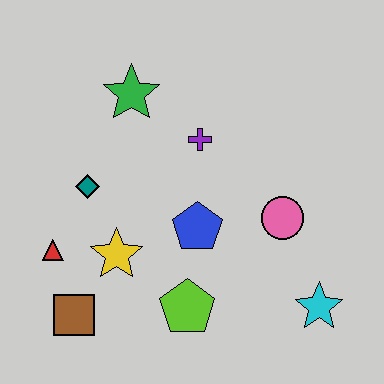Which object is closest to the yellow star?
The red triangle is closest to the yellow star.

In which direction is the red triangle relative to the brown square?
The red triangle is above the brown square.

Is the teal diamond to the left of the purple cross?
Yes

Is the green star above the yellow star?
Yes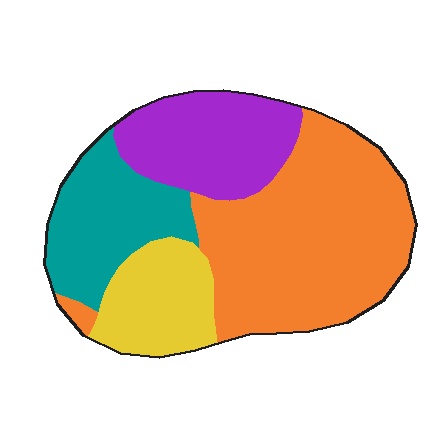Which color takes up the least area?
Yellow, at roughly 15%.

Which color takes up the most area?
Orange, at roughly 45%.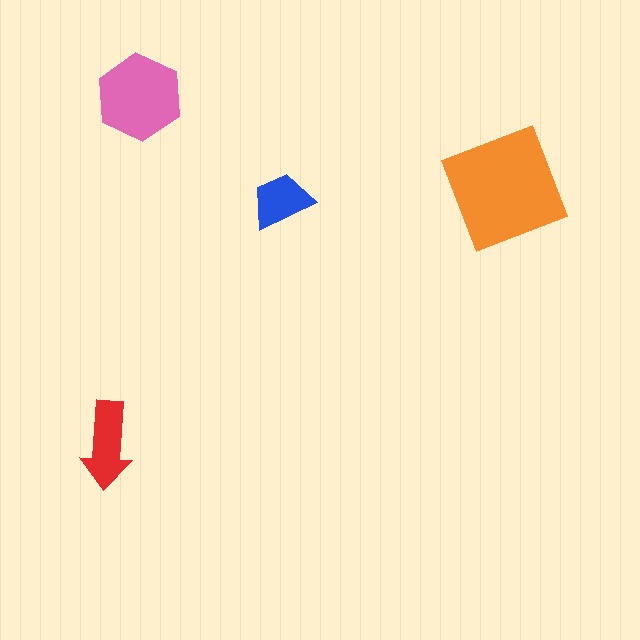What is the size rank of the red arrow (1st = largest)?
3rd.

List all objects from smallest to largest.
The blue trapezoid, the red arrow, the pink hexagon, the orange square.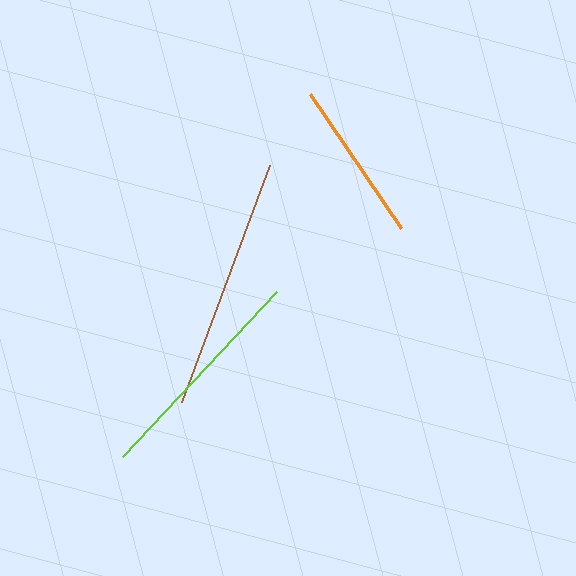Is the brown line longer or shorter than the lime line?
The brown line is longer than the lime line.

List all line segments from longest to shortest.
From longest to shortest: brown, lime, orange.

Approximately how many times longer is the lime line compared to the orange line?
The lime line is approximately 1.4 times the length of the orange line.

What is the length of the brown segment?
The brown segment is approximately 253 pixels long.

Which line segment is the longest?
The brown line is the longest at approximately 253 pixels.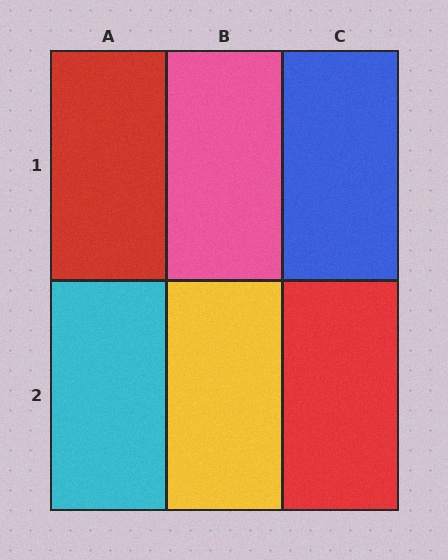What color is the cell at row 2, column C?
Red.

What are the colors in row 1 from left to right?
Red, pink, blue.